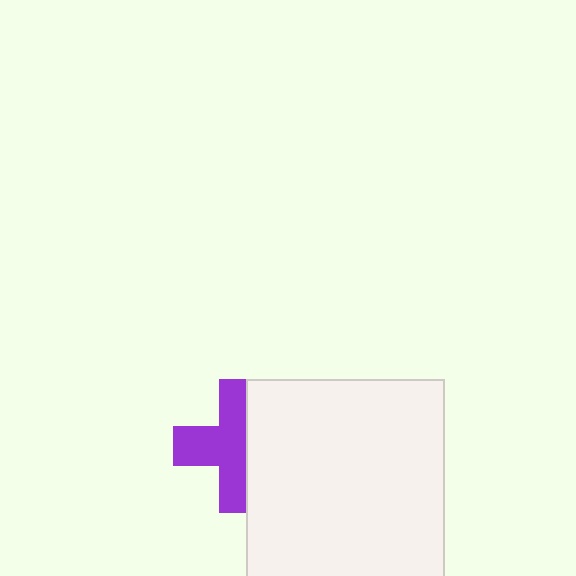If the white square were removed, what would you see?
You would see the complete purple cross.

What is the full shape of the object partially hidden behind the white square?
The partially hidden object is a purple cross.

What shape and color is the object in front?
The object in front is a white square.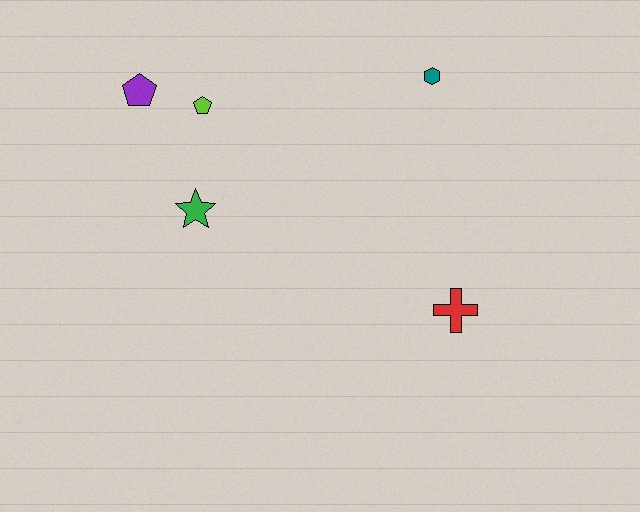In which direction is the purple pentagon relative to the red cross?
The purple pentagon is to the left of the red cross.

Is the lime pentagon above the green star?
Yes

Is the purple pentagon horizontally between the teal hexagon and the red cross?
No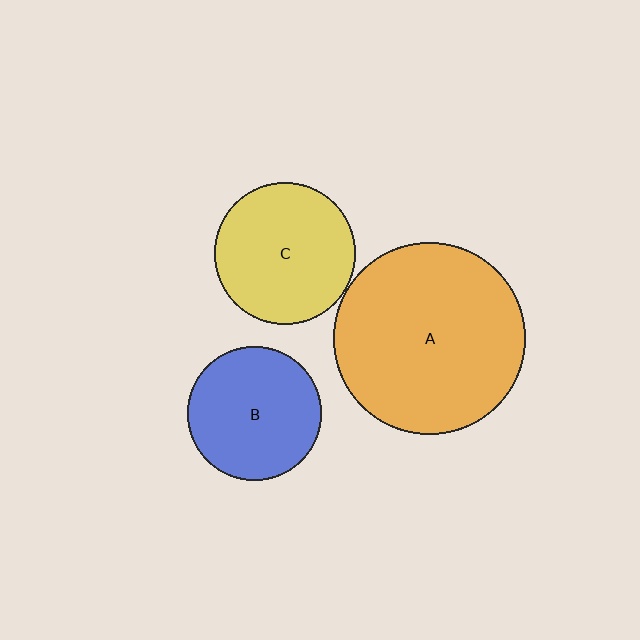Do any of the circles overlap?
No, none of the circles overlap.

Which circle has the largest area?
Circle A (orange).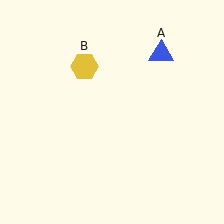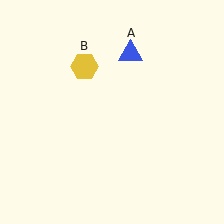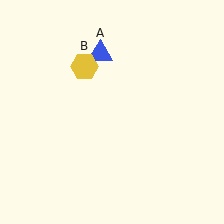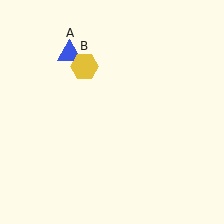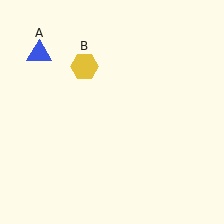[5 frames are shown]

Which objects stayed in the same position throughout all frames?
Yellow hexagon (object B) remained stationary.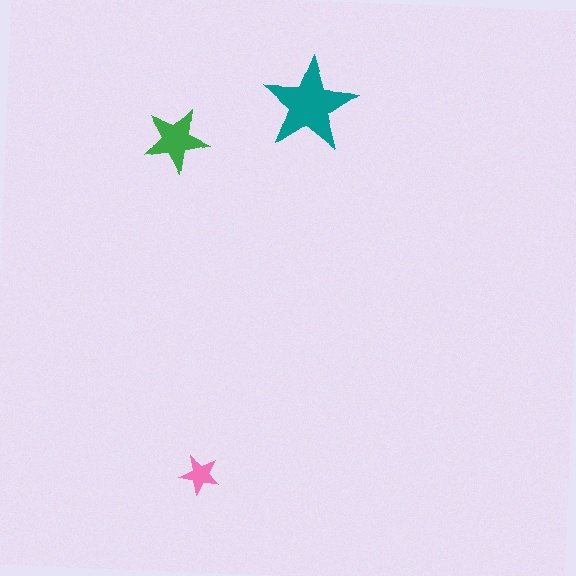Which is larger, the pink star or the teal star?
The teal one.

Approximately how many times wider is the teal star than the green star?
About 1.5 times wider.